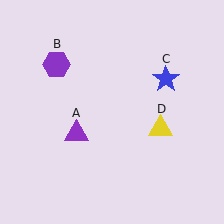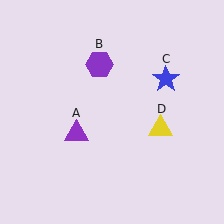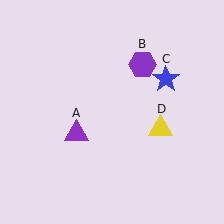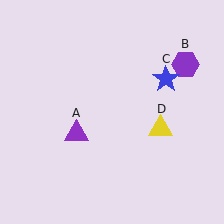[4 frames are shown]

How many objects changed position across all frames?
1 object changed position: purple hexagon (object B).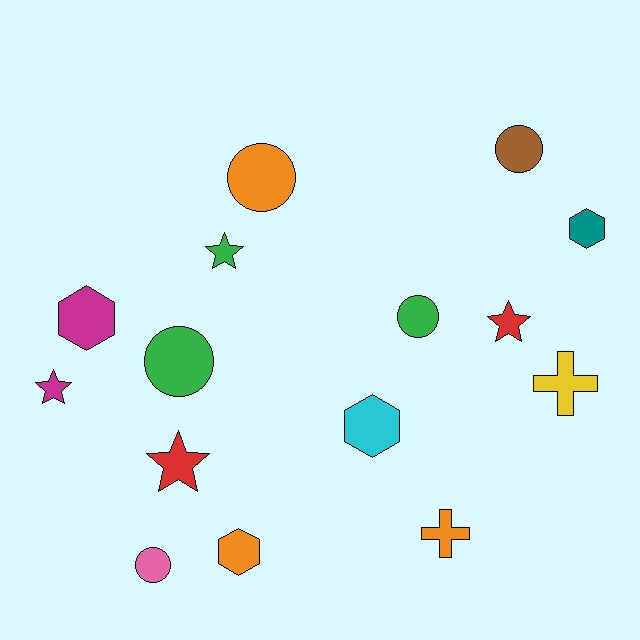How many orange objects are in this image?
There are 3 orange objects.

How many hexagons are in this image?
There are 4 hexagons.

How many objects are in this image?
There are 15 objects.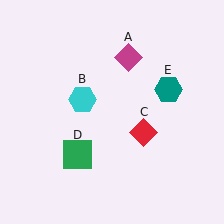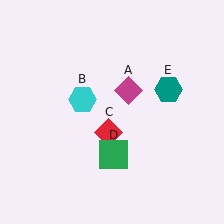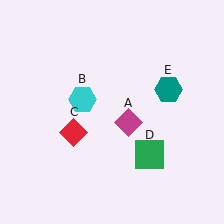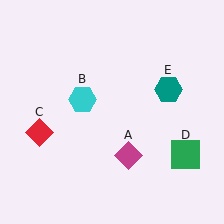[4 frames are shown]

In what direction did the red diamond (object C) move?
The red diamond (object C) moved left.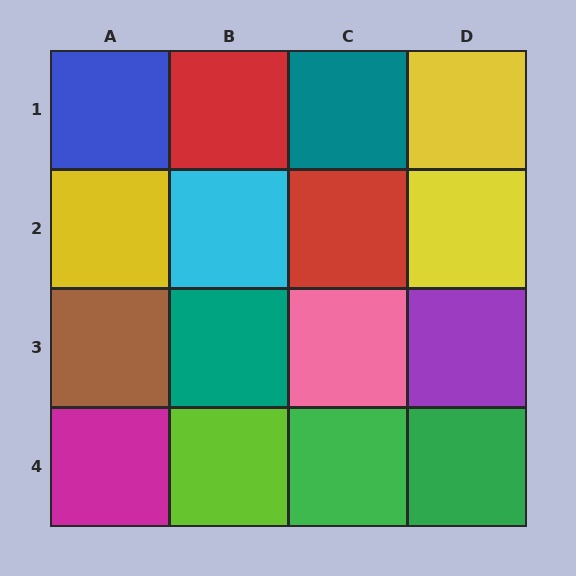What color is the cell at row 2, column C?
Red.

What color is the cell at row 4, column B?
Lime.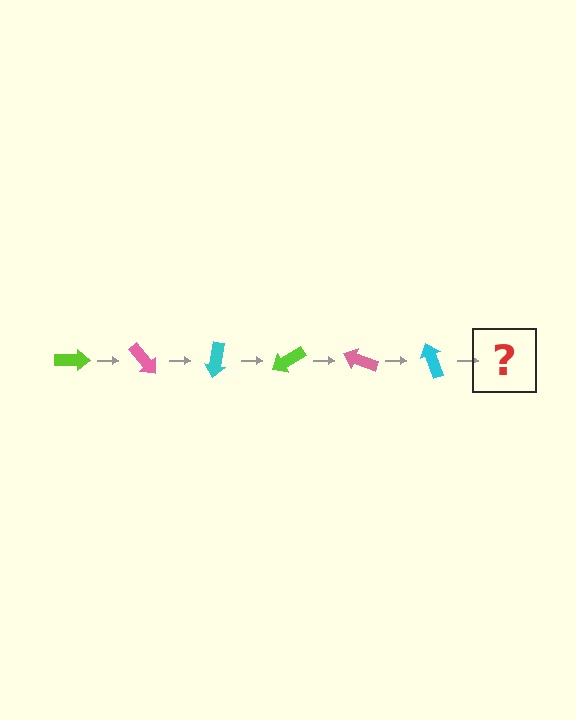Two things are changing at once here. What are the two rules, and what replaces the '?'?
The two rules are that it rotates 50 degrees each step and the color cycles through lime, pink, and cyan. The '?' should be a lime arrow, rotated 300 degrees from the start.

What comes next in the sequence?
The next element should be a lime arrow, rotated 300 degrees from the start.